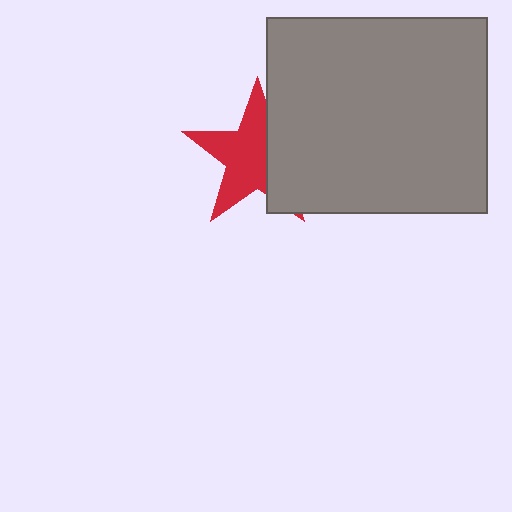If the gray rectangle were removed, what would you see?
You would see the complete red star.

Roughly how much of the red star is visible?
About half of it is visible (roughly 62%).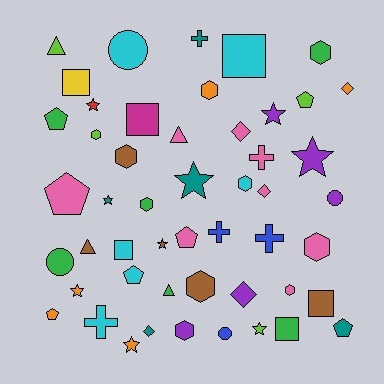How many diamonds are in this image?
There are 5 diamonds.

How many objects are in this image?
There are 50 objects.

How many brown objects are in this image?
There are 5 brown objects.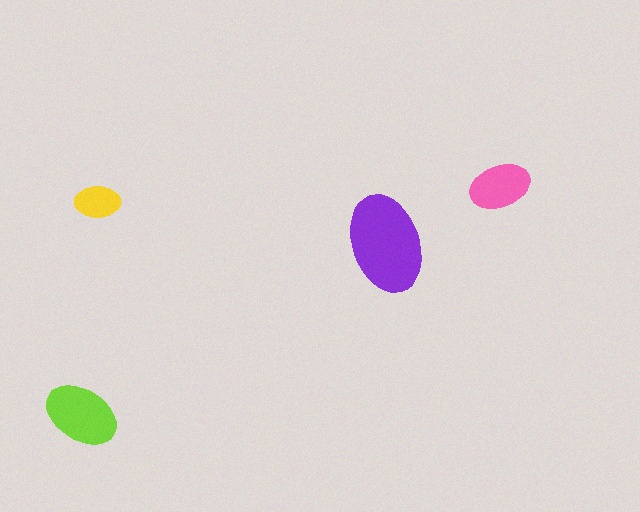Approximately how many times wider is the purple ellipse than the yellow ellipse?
About 2 times wider.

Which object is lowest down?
The lime ellipse is bottommost.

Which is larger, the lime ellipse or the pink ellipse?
The lime one.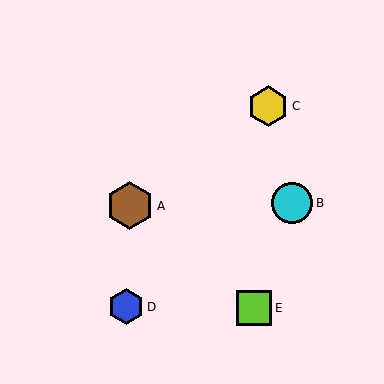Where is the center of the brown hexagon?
The center of the brown hexagon is at (130, 206).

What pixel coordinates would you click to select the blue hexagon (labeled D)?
Click at (126, 307) to select the blue hexagon D.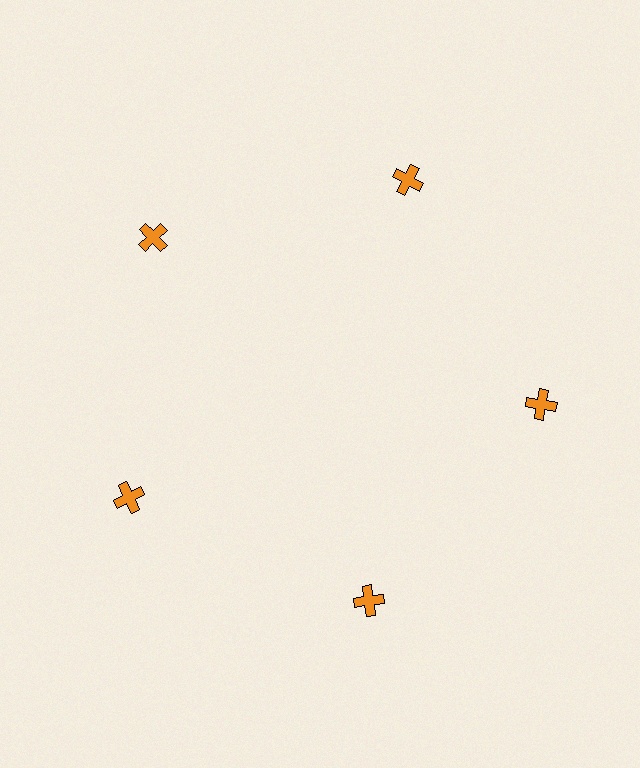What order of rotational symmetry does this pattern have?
This pattern has 5-fold rotational symmetry.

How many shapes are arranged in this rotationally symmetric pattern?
There are 5 shapes, arranged in 5 groups of 1.